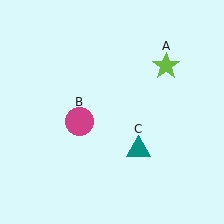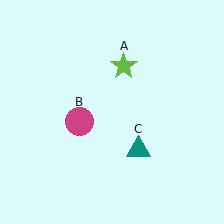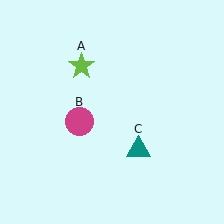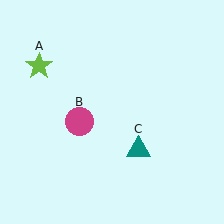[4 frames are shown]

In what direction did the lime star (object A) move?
The lime star (object A) moved left.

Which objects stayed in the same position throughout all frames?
Magenta circle (object B) and teal triangle (object C) remained stationary.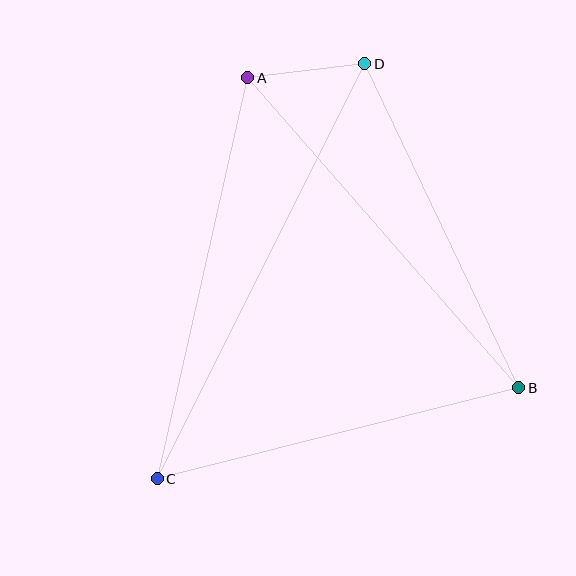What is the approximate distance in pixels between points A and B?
The distance between A and B is approximately 412 pixels.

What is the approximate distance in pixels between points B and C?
The distance between B and C is approximately 372 pixels.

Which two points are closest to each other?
Points A and D are closest to each other.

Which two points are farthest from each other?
Points C and D are farthest from each other.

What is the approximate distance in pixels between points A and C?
The distance between A and C is approximately 411 pixels.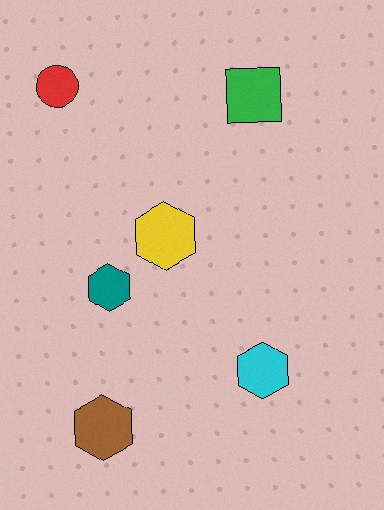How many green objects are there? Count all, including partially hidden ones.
There is 1 green object.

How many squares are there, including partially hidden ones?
There is 1 square.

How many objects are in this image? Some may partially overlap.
There are 6 objects.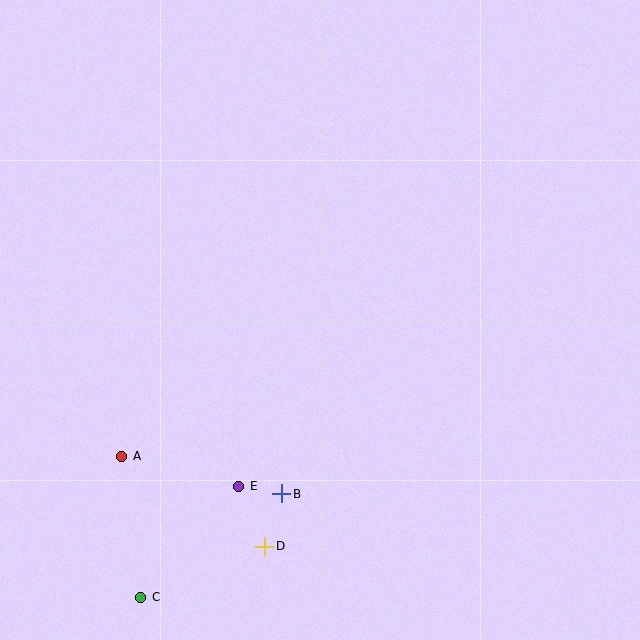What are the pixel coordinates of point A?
Point A is at (122, 456).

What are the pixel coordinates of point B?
Point B is at (282, 494).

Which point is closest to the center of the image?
Point B at (282, 494) is closest to the center.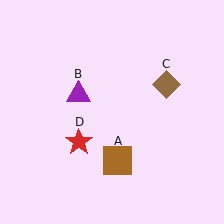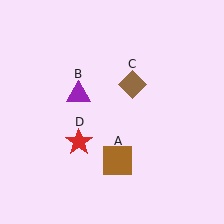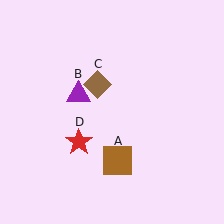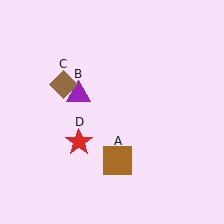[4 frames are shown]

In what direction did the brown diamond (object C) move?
The brown diamond (object C) moved left.